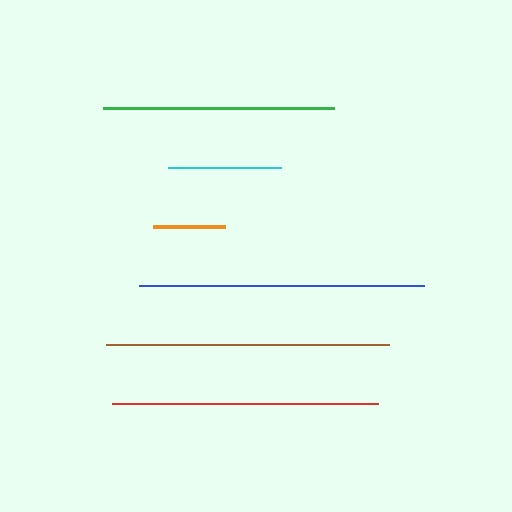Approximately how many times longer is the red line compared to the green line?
The red line is approximately 1.2 times the length of the green line.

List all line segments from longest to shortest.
From longest to shortest: blue, brown, red, green, cyan, orange.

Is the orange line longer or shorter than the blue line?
The blue line is longer than the orange line.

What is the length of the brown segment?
The brown segment is approximately 283 pixels long.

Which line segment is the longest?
The blue line is the longest at approximately 285 pixels.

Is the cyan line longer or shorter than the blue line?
The blue line is longer than the cyan line.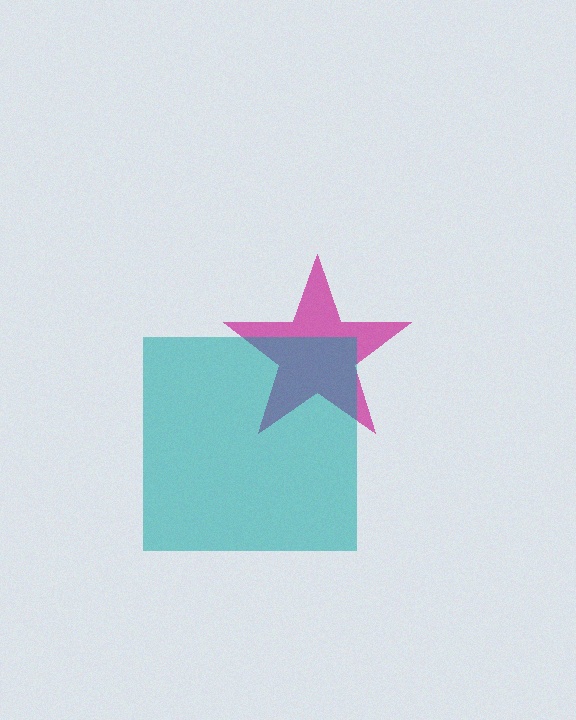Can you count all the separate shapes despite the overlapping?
Yes, there are 2 separate shapes.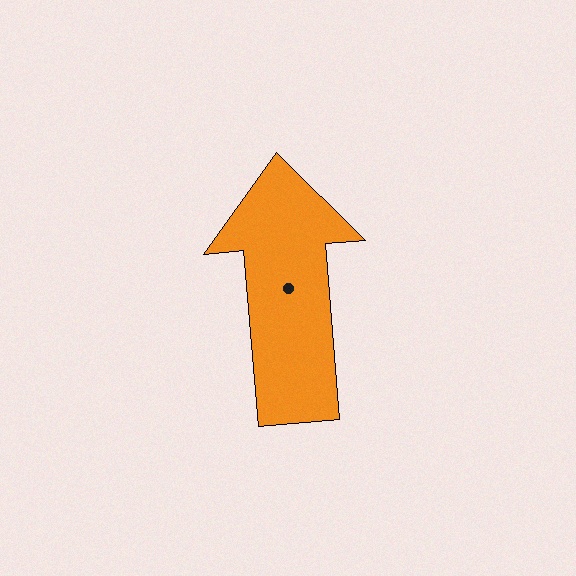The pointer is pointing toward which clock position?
Roughly 12 o'clock.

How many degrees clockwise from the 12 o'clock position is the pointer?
Approximately 355 degrees.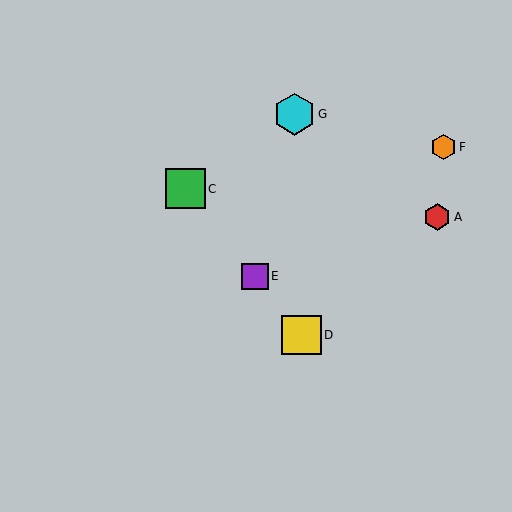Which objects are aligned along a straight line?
Objects B, C, D, E are aligned along a straight line.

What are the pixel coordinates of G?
Object G is at (294, 114).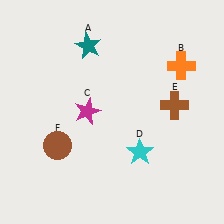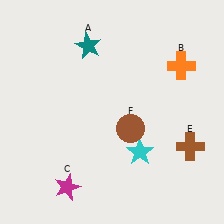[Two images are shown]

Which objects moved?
The objects that moved are: the magenta star (C), the brown cross (E), the brown circle (F).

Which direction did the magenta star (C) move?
The magenta star (C) moved down.